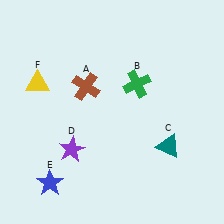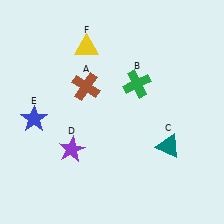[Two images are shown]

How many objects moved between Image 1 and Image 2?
2 objects moved between the two images.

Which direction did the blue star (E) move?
The blue star (E) moved up.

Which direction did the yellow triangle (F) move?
The yellow triangle (F) moved right.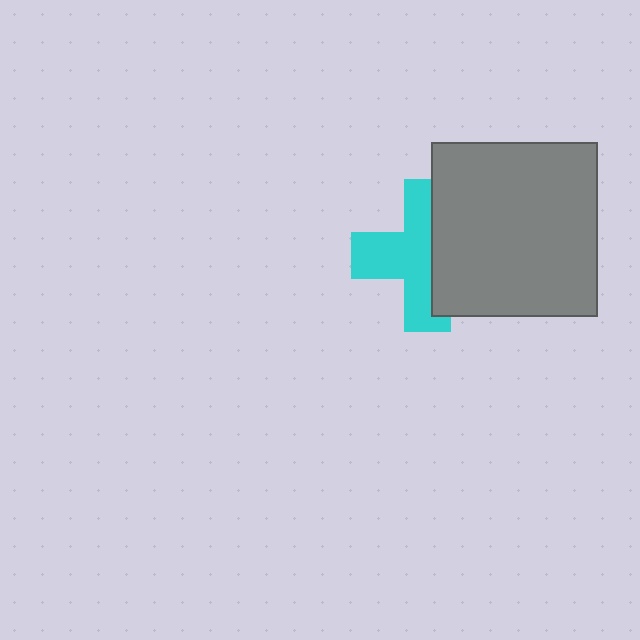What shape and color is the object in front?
The object in front is a gray rectangle.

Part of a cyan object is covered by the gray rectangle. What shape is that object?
It is a cross.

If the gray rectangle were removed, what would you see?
You would see the complete cyan cross.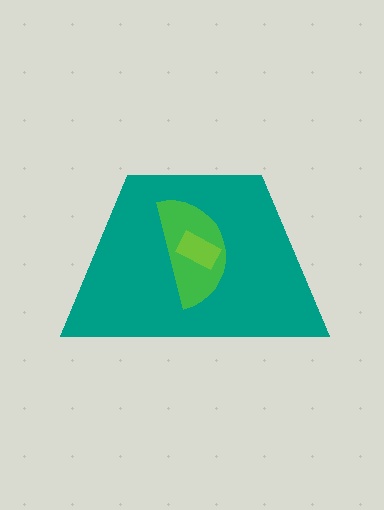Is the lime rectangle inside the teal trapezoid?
Yes.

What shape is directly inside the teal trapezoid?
The green semicircle.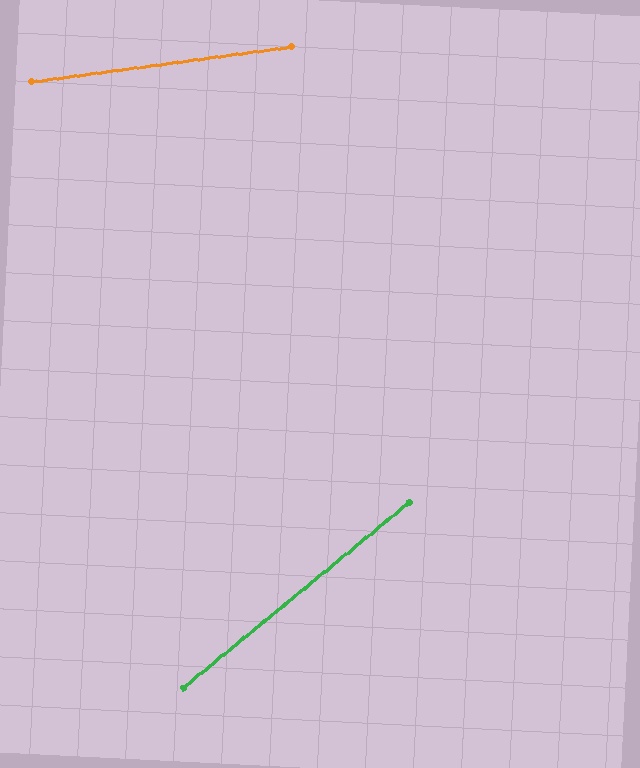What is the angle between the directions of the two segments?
Approximately 32 degrees.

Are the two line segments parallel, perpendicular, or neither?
Neither parallel nor perpendicular — they differ by about 32°.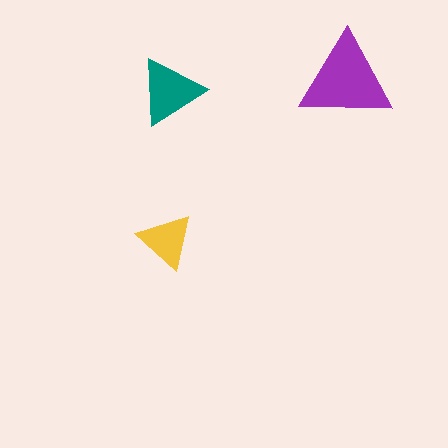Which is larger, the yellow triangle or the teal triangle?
The teal one.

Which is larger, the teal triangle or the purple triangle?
The purple one.